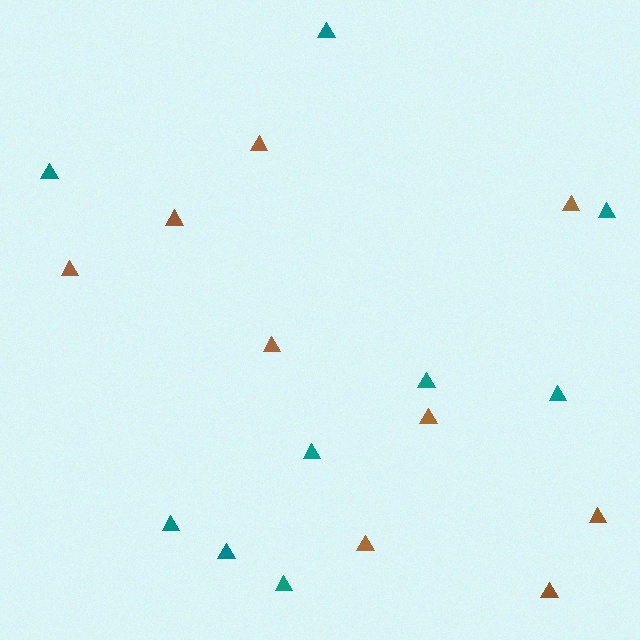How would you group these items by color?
There are 2 groups: one group of brown triangles (9) and one group of teal triangles (9).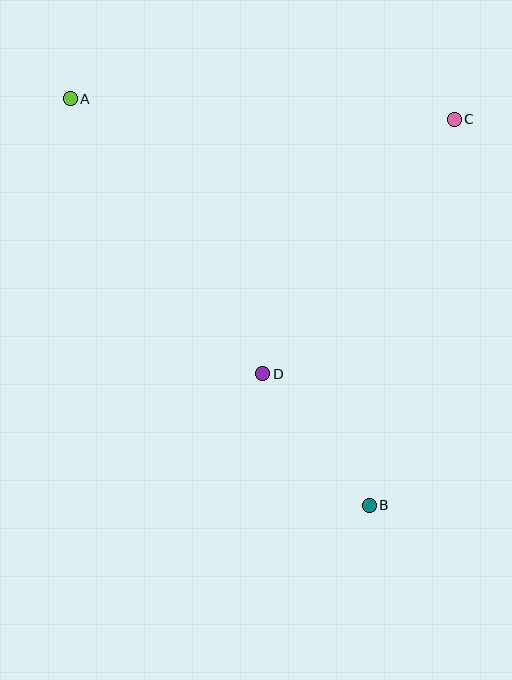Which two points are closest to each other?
Points B and D are closest to each other.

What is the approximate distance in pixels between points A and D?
The distance between A and D is approximately 336 pixels.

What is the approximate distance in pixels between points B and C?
The distance between B and C is approximately 395 pixels.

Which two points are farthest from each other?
Points A and B are farthest from each other.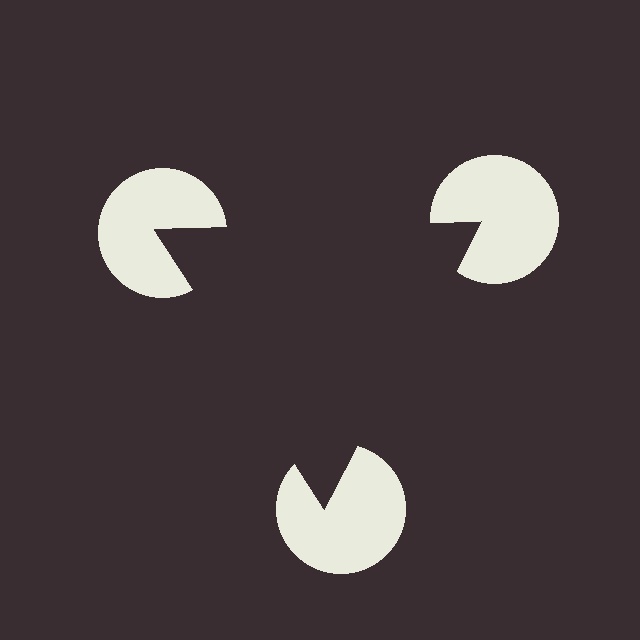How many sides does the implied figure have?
3 sides.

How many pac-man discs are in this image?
There are 3 — one at each vertex of the illusory triangle.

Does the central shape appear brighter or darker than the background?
It typically appears slightly darker than the background, even though no actual brightness change is drawn.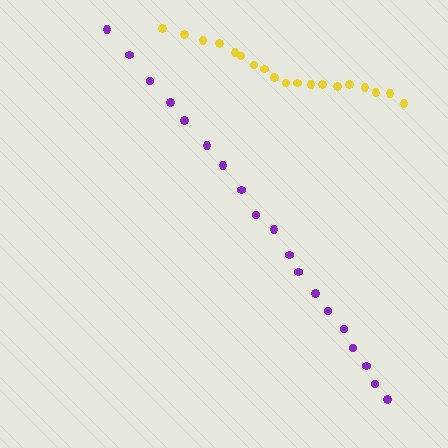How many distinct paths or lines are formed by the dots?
There are 2 distinct paths.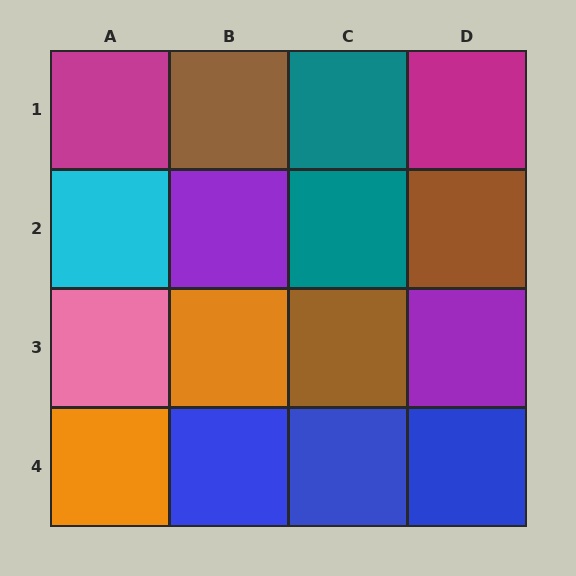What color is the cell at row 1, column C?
Teal.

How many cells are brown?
3 cells are brown.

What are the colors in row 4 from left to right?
Orange, blue, blue, blue.